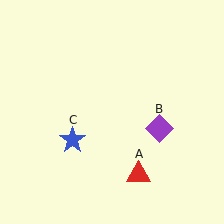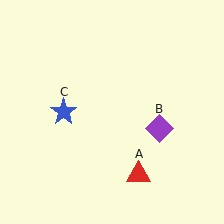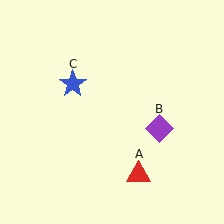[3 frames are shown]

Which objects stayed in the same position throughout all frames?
Red triangle (object A) and purple diamond (object B) remained stationary.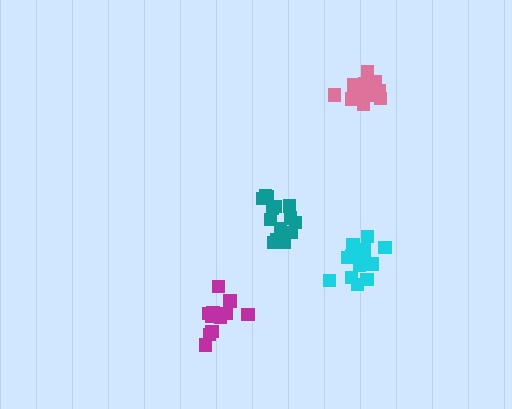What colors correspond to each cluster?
The clusters are colored: cyan, magenta, teal, pink.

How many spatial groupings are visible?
There are 4 spatial groupings.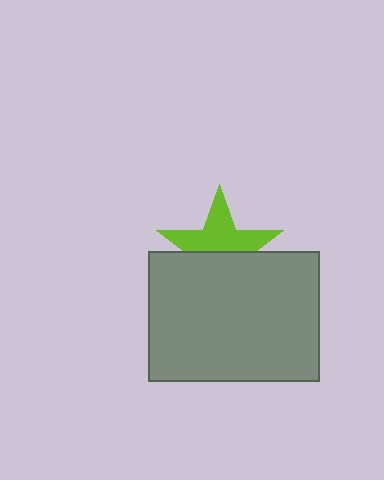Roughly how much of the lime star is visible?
About half of it is visible (roughly 55%).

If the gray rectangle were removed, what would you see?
You would see the complete lime star.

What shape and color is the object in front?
The object in front is a gray rectangle.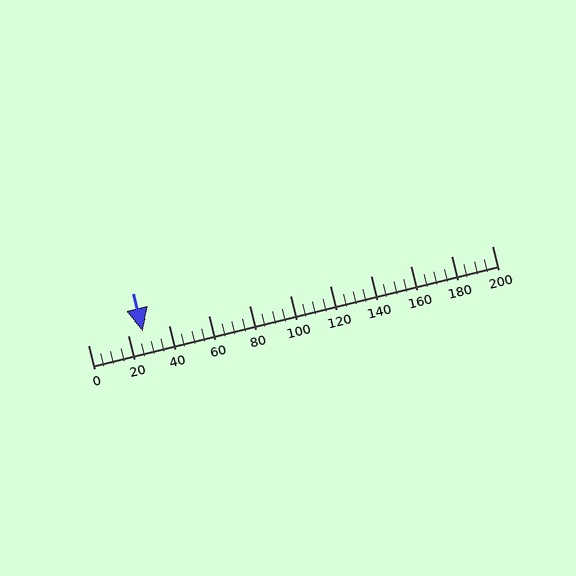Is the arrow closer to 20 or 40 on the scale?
The arrow is closer to 20.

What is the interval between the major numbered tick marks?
The major tick marks are spaced 20 units apart.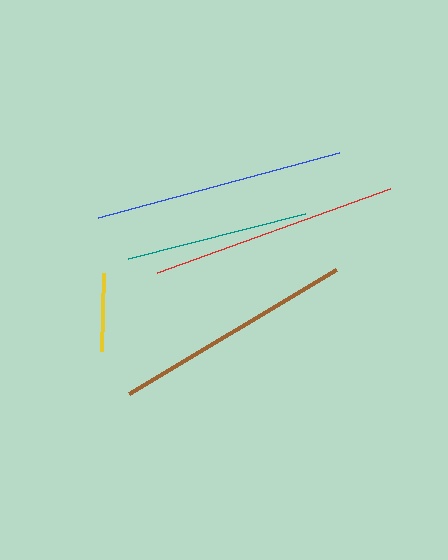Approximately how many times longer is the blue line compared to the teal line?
The blue line is approximately 1.4 times the length of the teal line.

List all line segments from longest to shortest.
From longest to shortest: blue, red, brown, teal, yellow.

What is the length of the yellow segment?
The yellow segment is approximately 77 pixels long.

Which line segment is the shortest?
The yellow line is the shortest at approximately 77 pixels.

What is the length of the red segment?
The red segment is approximately 247 pixels long.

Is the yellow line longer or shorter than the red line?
The red line is longer than the yellow line.